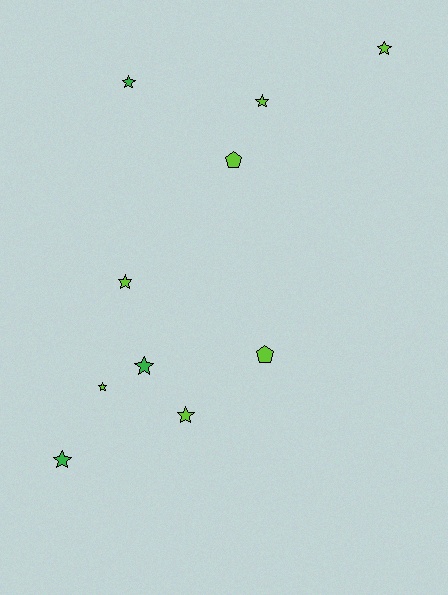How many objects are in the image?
There are 10 objects.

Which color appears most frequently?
Lime, with 7 objects.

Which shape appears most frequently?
Star, with 8 objects.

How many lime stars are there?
There are 5 lime stars.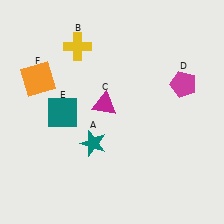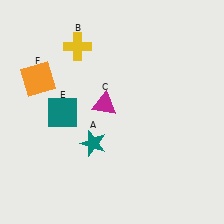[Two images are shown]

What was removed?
The magenta pentagon (D) was removed in Image 2.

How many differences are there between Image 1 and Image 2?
There is 1 difference between the two images.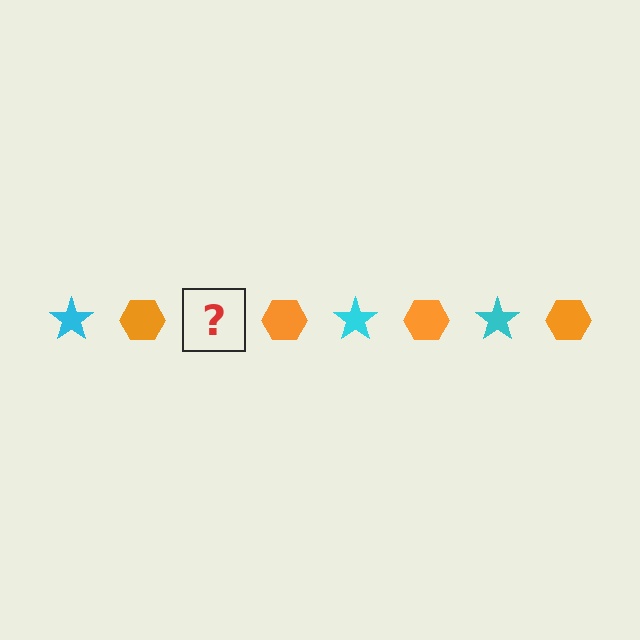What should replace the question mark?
The question mark should be replaced with a cyan star.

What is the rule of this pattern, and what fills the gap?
The rule is that the pattern alternates between cyan star and orange hexagon. The gap should be filled with a cyan star.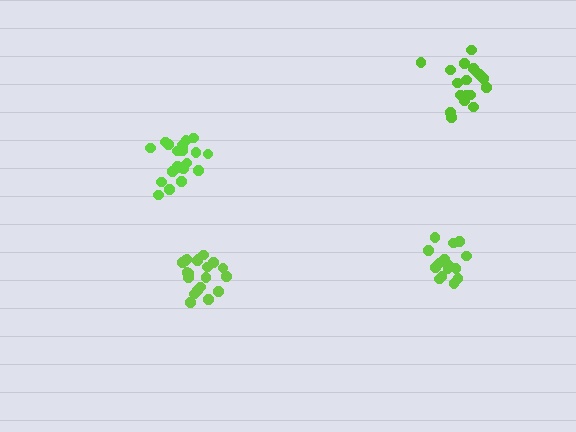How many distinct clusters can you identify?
There are 4 distinct clusters.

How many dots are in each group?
Group 1: 16 dots, Group 2: 20 dots, Group 3: 18 dots, Group 4: 20 dots (74 total).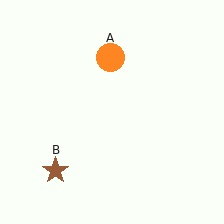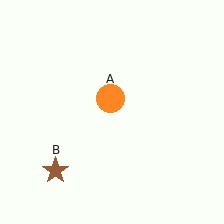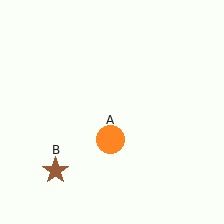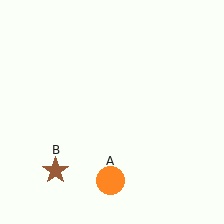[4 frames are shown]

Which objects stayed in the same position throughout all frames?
Brown star (object B) remained stationary.